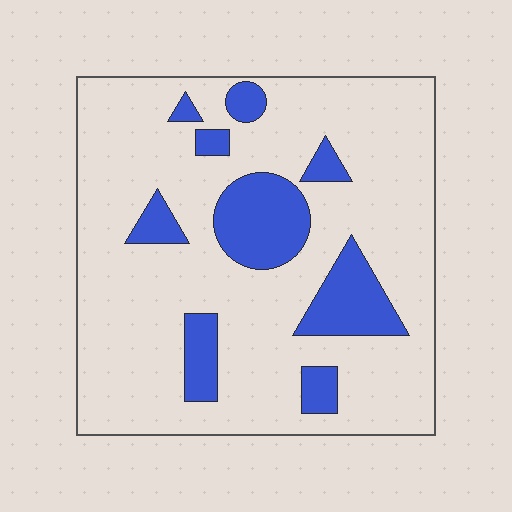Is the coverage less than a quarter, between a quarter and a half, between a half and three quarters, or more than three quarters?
Less than a quarter.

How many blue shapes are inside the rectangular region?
9.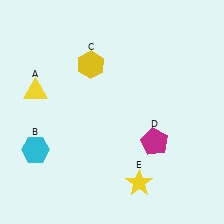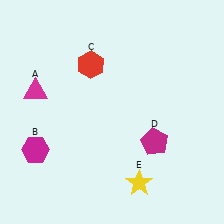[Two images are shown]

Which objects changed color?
A changed from yellow to magenta. B changed from cyan to magenta. C changed from yellow to red.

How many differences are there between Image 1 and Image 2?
There are 3 differences between the two images.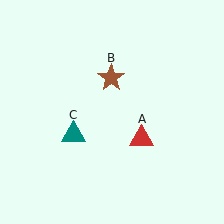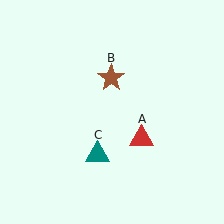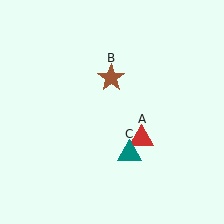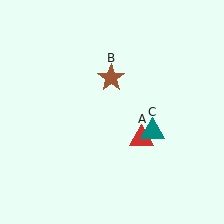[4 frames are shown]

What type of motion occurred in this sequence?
The teal triangle (object C) rotated counterclockwise around the center of the scene.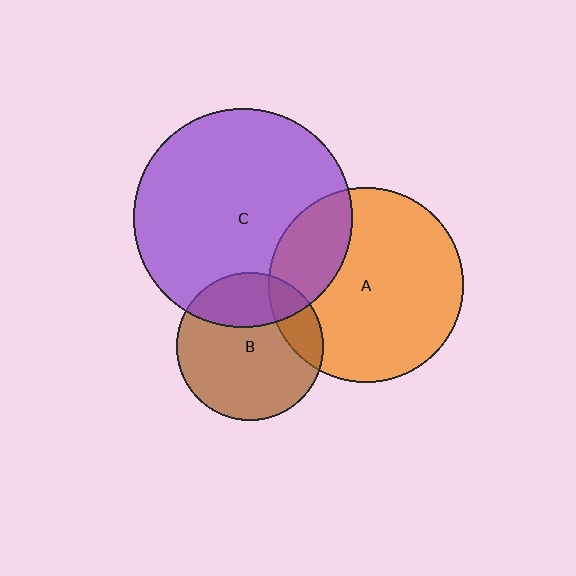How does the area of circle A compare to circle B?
Approximately 1.8 times.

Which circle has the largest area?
Circle C (purple).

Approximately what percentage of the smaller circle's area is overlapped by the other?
Approximately 30%.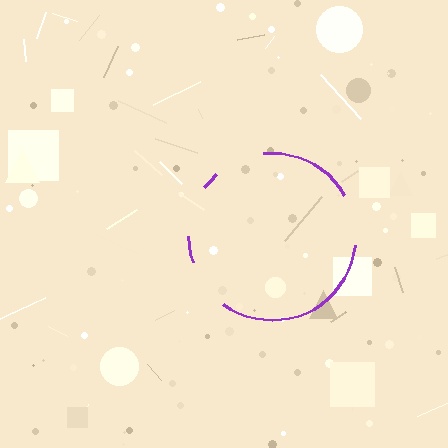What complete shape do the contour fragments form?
The contour fragments form a circle.